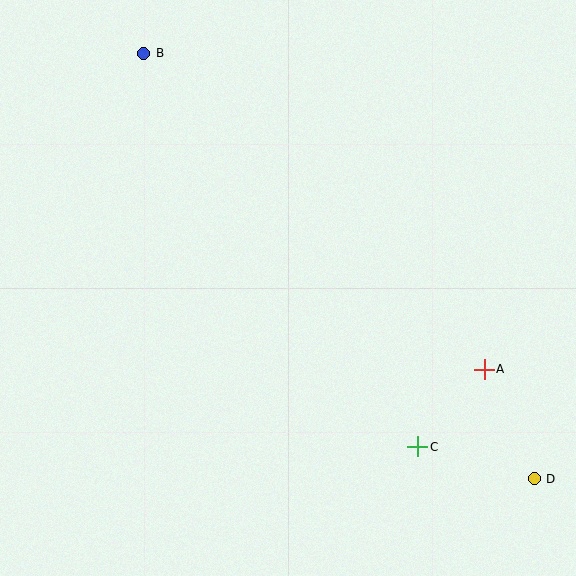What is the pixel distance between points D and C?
The distance between D and C is 121 pixels.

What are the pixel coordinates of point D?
Point D is at (534, 479).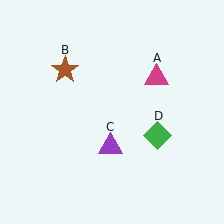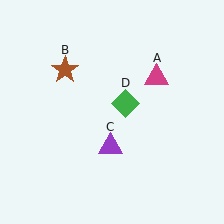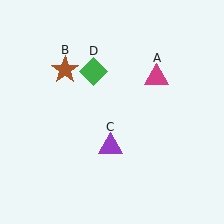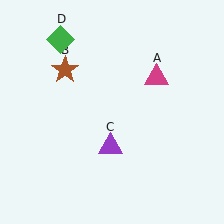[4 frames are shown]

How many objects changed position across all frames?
1 object changed position: green diamond (object D).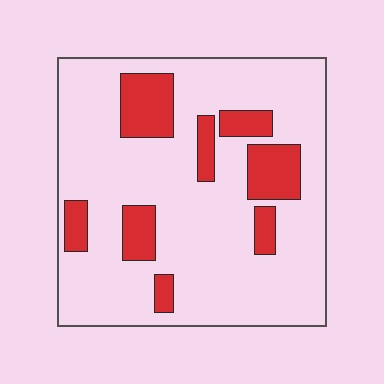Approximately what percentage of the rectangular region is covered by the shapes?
Approximately 20%.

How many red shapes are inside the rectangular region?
8.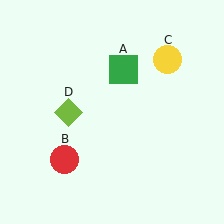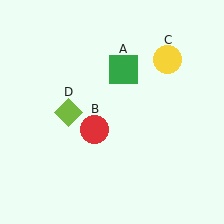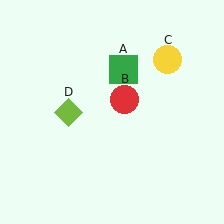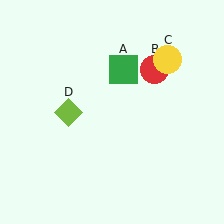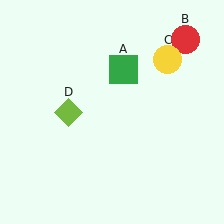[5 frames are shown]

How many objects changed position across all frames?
1 object changed position: red circle (object B).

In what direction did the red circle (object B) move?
The red circle (object B) moved up and to the right.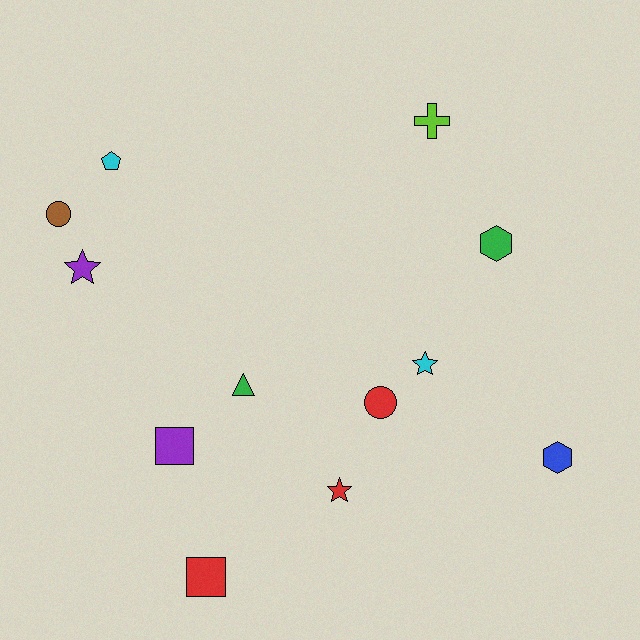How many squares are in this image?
There are 2 squares.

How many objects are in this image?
There are 12 objects.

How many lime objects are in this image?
There is 1 lime object.